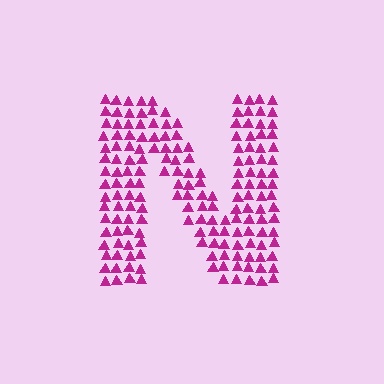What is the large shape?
The large shape is the letter N.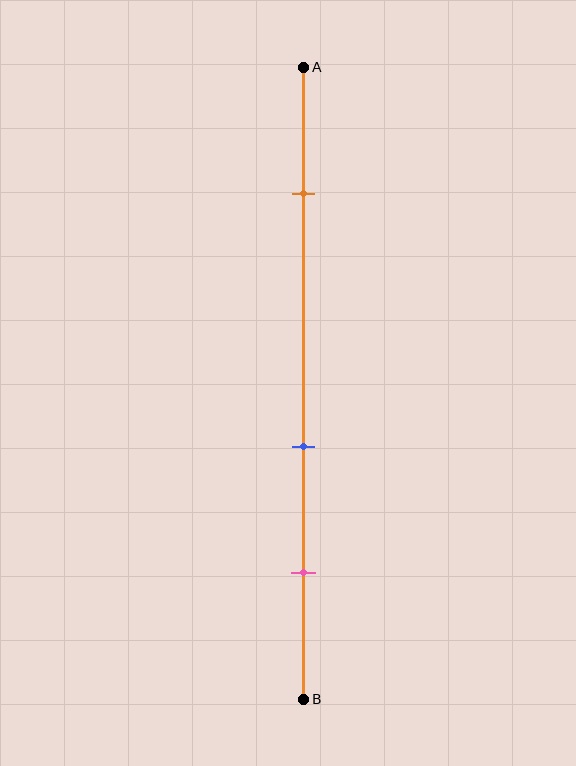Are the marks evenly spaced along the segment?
No, the marks are not evenly spaced.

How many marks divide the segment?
There are 3 marks dividing the segment.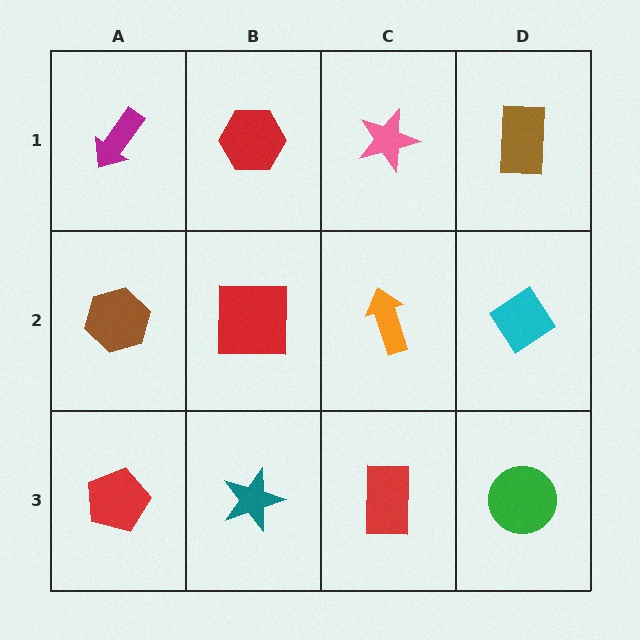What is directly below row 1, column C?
An orange arrow.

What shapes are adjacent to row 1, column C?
An orange arrow (row 2, column C), a red hexagon (row 1, column B), a brown rectangle (row 1, column D).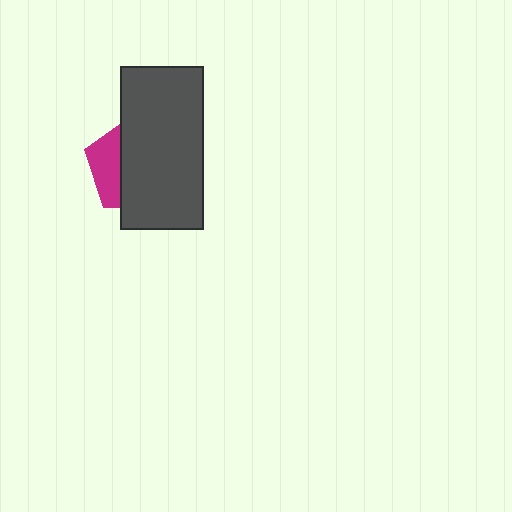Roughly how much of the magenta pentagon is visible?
A small part of it is visible (roughly 31%).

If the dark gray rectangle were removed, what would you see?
You would see the complete magenta pentagon.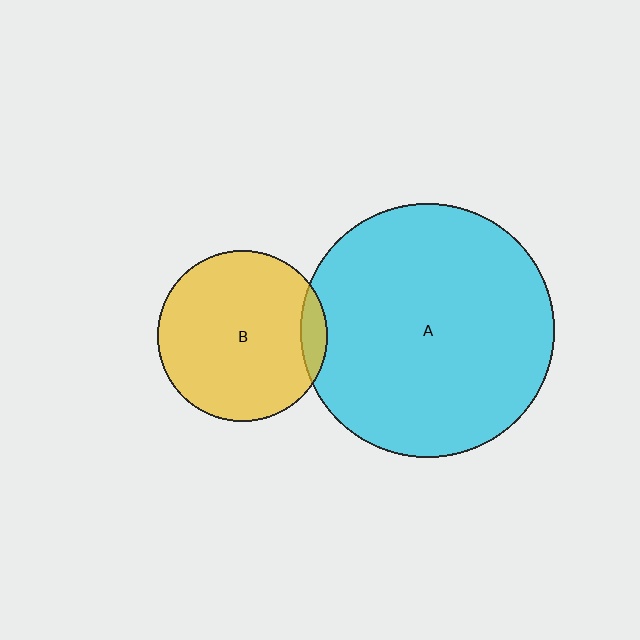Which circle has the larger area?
Circle A (cyan).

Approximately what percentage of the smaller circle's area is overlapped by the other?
Approximately 10%.